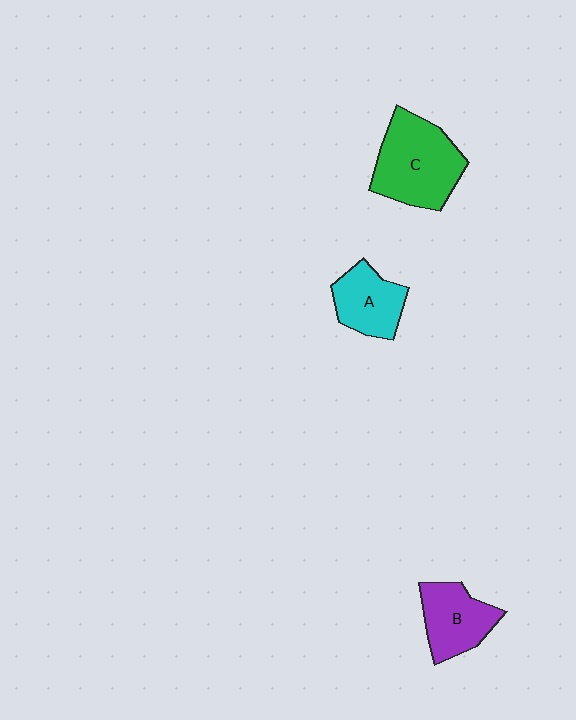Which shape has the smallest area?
Shape A (cyan).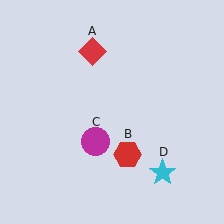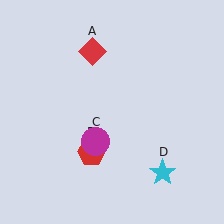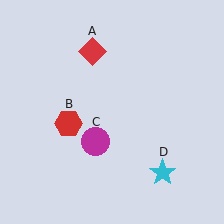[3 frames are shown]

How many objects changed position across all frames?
1 object changed position: red hexagon (object B).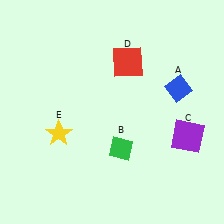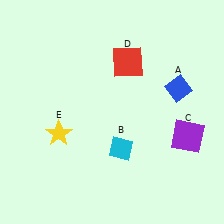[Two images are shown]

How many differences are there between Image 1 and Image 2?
There is 1 difference between the two images.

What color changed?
The diamond (B) changed from green in Image 1 to cyan in Image 2.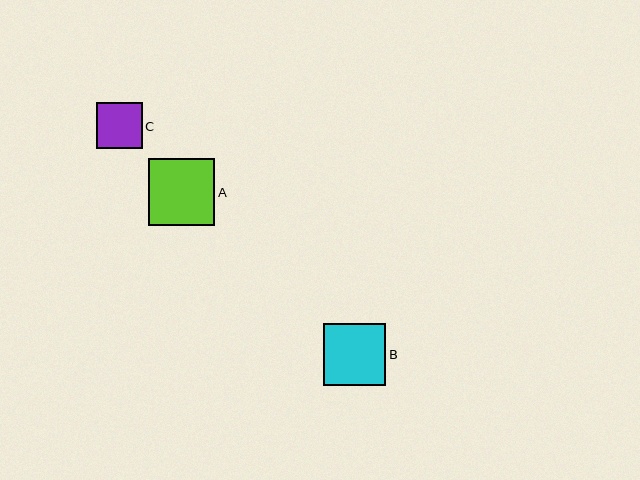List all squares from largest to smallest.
From largest to smallest: A, B, C.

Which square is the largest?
Square A is the largest with a size of approximately 66 pixels.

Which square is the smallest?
Square C is the smallest with a size of approximately 46 pixels.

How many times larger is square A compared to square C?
Square A is approximately 1.5 times the size of square C.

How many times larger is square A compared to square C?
Square A is approximately 1.5 times the size of square C.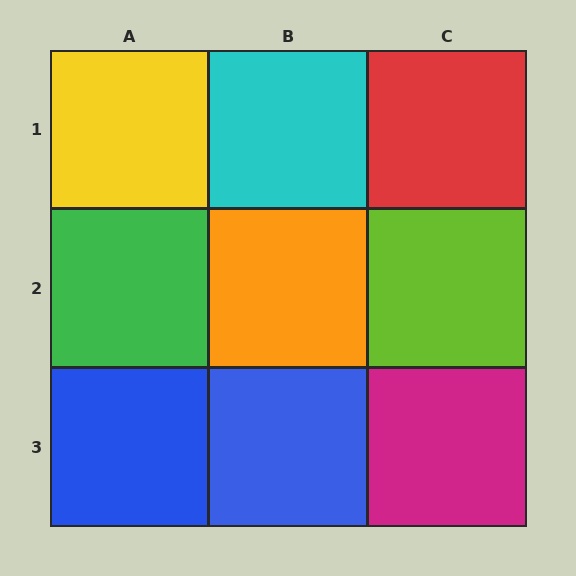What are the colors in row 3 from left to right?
Blue, blue, magenta.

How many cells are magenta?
1 cell is magenta.